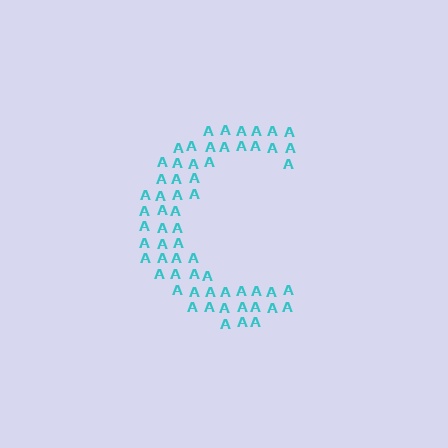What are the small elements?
The small elements are letter A's.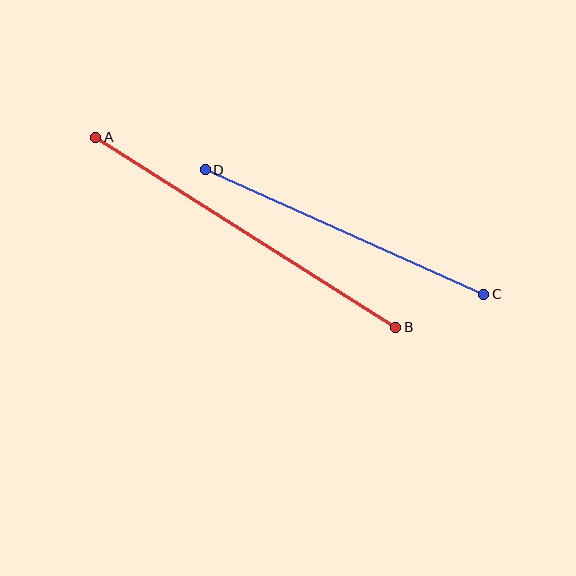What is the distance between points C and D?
The distance is approximately 305 pixels.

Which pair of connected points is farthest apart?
Points A and B are farthest apart.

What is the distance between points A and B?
The distance is approximately 355 pixels.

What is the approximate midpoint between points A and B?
The midpoint is at approximately (246, 232) pixels.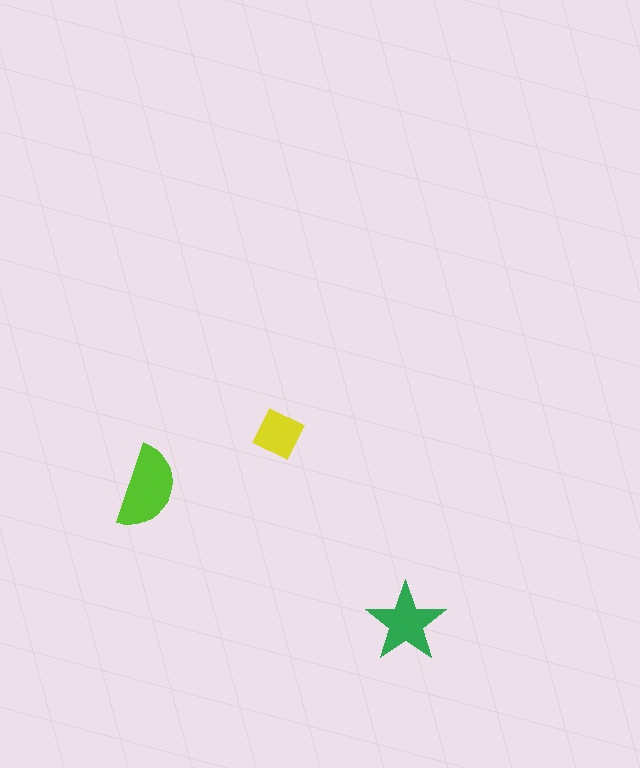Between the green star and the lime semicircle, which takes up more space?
The lime semicircle.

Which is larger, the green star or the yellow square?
The green star.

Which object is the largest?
The lime semicircle.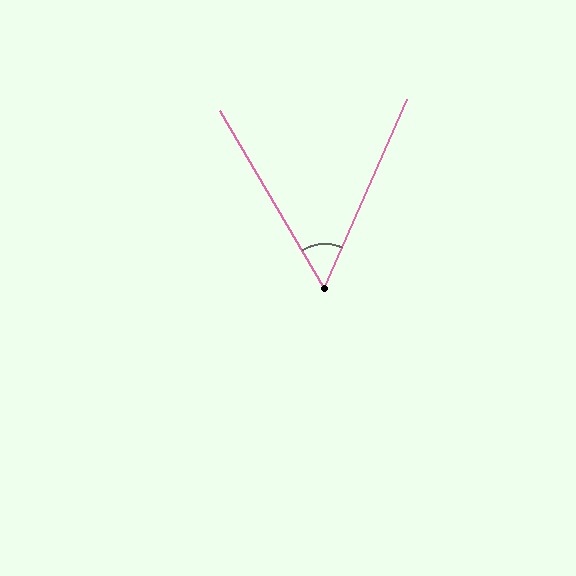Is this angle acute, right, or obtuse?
It is acute.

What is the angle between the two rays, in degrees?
Approximately 54 degrees.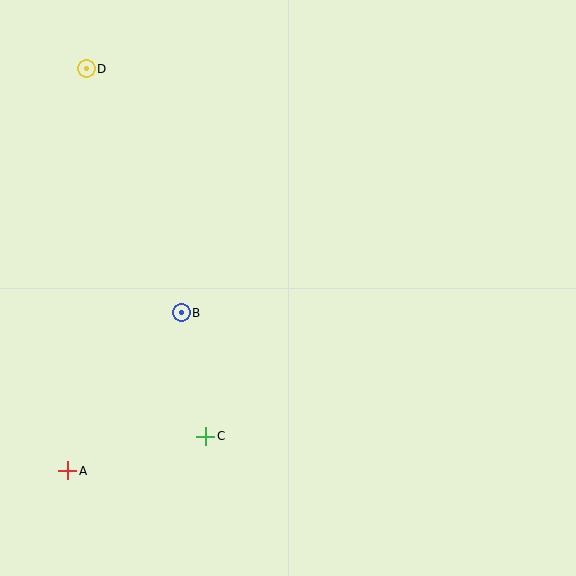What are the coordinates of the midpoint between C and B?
The midpoint between C and B is at (194, 374).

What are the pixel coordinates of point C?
Point C is at (206, 436).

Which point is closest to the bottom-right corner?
Point C is closest to the bottom-right corner.